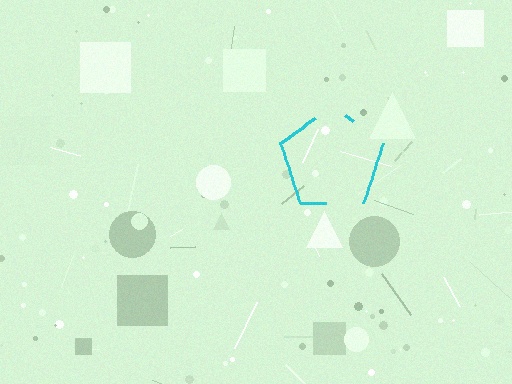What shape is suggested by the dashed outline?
The dashed outline suggests a pentagon.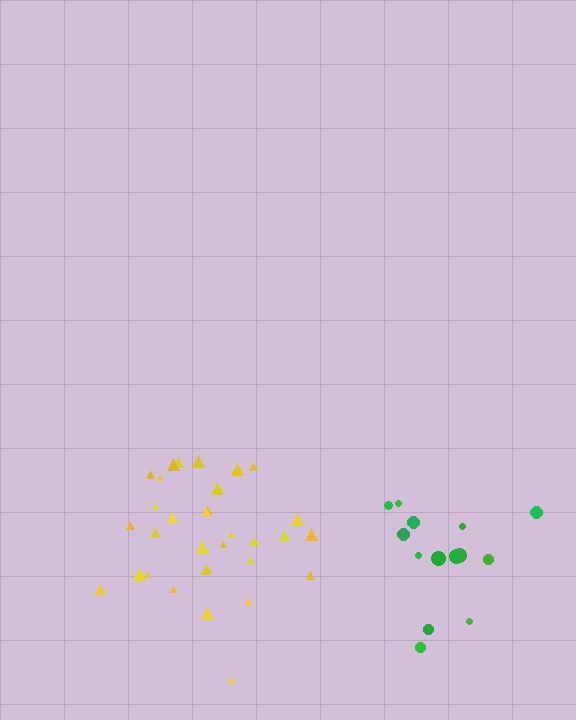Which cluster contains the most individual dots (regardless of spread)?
Yellow (31).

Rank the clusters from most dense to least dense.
yellow, green.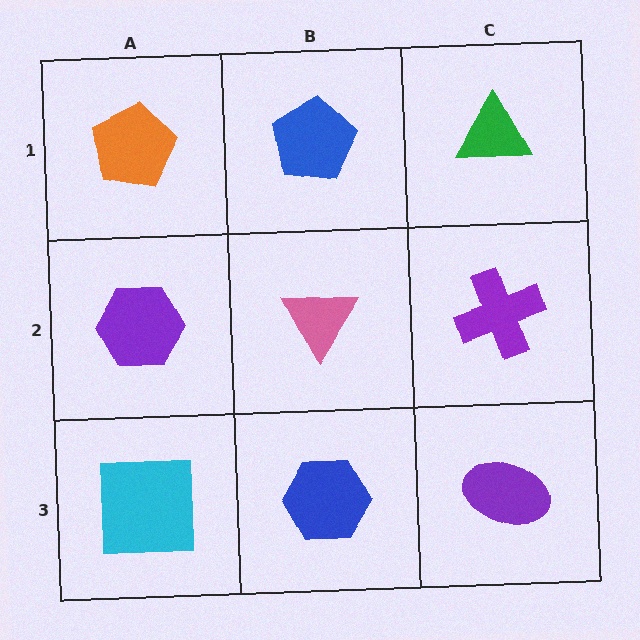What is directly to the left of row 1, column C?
A blue pentagon.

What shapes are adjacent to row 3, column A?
A purple hexagon (row 2, column A), a blue hexagon (row 3, column B).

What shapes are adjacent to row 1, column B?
A pink triangle (row 2, column B), an orange pentagon (row 1, column A), a green triangle (row 1, column C).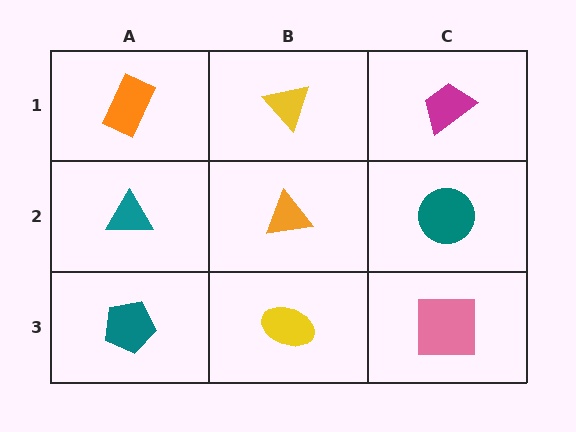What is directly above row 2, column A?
An orange rectangle.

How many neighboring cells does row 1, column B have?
3.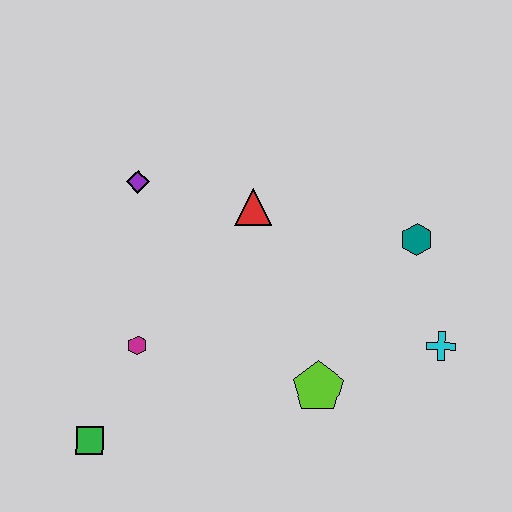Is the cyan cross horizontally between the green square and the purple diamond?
No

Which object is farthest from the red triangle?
The green square is farthest from the red triangle.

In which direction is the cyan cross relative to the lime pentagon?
The cyan cross is to the right of the lime pentagon.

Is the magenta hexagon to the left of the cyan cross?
Yes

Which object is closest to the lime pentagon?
The cyan cross is closest to the lime pentagon.